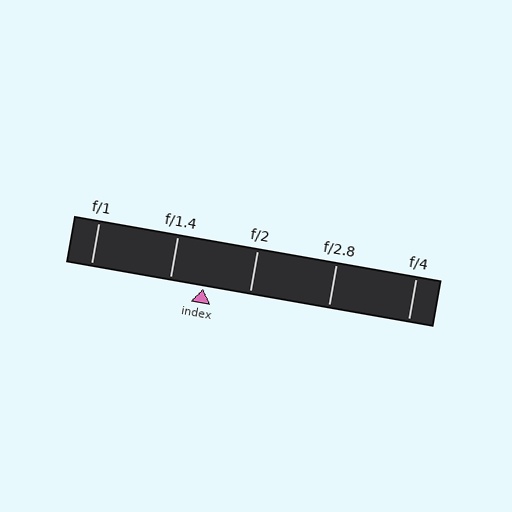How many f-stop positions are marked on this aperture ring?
There are 5 f-stop positions marked.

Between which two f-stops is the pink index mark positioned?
The index mark is between f/1.4 and f/2.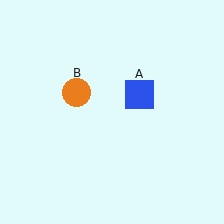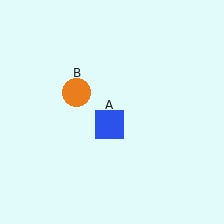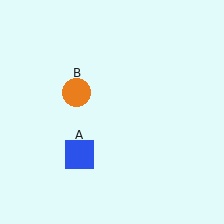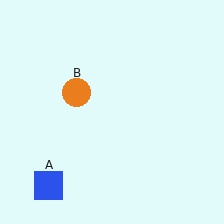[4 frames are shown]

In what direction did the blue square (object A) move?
The blue square (object A) moved down and to the left.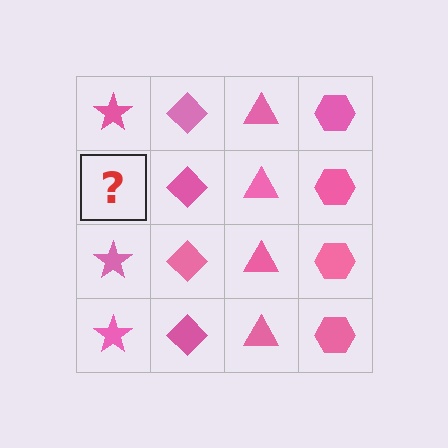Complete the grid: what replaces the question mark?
The question mark should be replaced with a pink star.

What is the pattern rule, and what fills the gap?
The rule is that each column has a consistent shape. The gap should be filled with a pink star.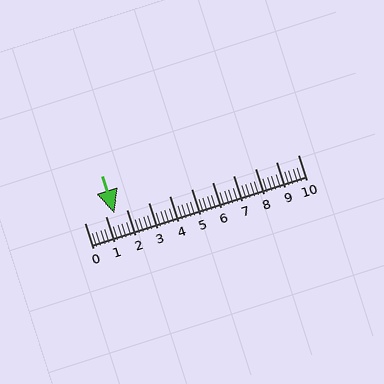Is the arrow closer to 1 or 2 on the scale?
The arrow is closer to 1.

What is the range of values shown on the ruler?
The ruler shows values from 0 to 10.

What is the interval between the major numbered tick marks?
The major tick marks are spaced 1 units apart.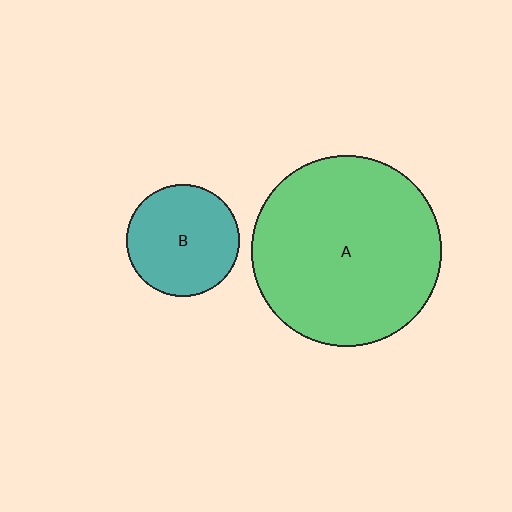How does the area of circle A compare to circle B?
Approximately 2.9 times.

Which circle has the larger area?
Circle A (green).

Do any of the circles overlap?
No, none of the circles overlap.